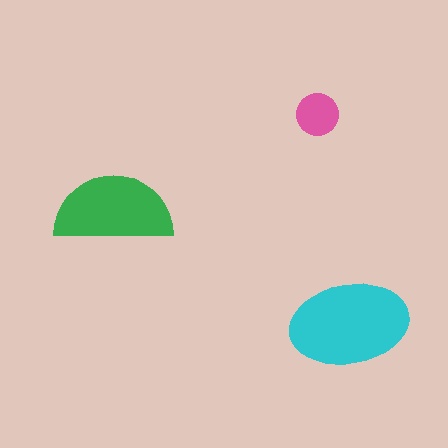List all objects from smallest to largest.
The pink circle, the green semicircle, the cyan ellipse.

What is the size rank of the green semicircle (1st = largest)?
2nd.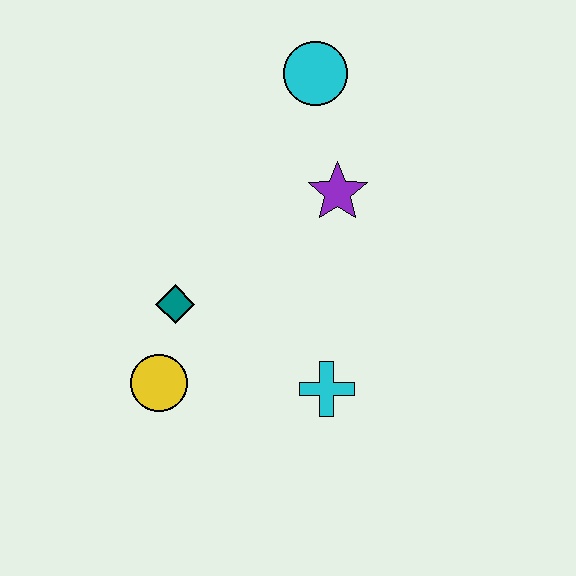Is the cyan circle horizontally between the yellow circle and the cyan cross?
Yes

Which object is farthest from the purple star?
The yellow circle is farthest from the purple star.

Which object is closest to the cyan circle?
The purple star is closest to the cyan circle.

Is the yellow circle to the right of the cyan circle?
No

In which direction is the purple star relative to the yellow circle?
The purple star is above the yellow circle.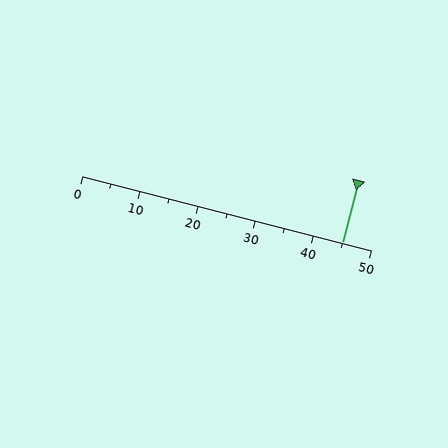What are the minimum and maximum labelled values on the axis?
The axis runs from 0 to 50.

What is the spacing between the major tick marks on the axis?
The major ticks are spaced 10 apart.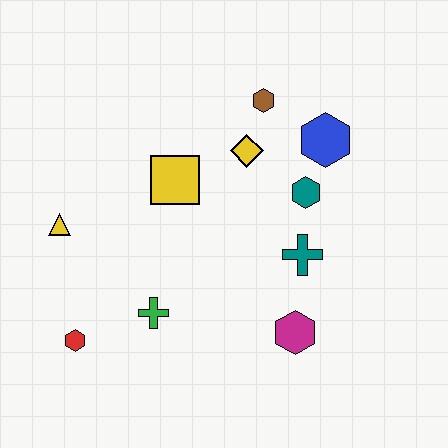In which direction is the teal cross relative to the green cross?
The teal cross is to the right of the green cross.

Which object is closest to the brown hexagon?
The yellow diamond is closest to the brown hexagon.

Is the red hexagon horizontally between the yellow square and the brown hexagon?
No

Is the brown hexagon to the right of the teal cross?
No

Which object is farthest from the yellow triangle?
The blue hexagon is farthest from the yellow triangle.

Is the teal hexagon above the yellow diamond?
No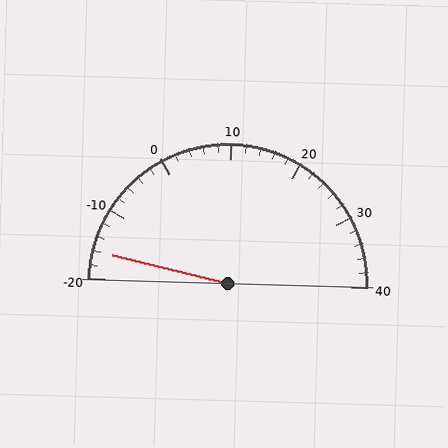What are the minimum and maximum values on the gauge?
The gauge ranges from -20 to 40.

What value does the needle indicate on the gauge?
The needle indicates approximately -16.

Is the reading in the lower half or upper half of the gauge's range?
The reading is in the lower half of the range (-20 to 40).